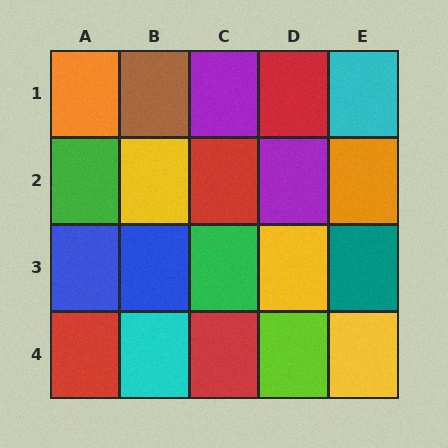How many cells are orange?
2 cells are orange.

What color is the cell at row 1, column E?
Cyan.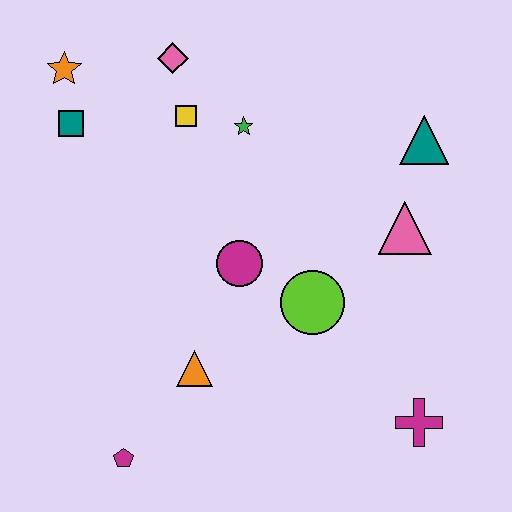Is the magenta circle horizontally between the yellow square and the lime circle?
Yes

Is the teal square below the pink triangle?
No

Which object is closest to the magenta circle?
The lime circle is closest to the magenta circle.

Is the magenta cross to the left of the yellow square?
No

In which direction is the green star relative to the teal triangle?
The green star is to the left of the teal triangle.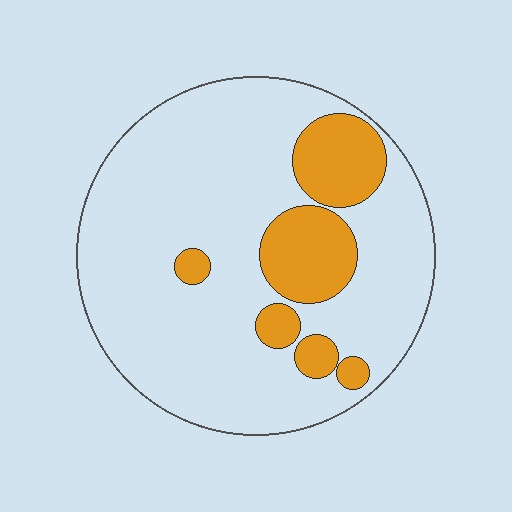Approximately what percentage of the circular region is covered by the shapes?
Approximately 20%.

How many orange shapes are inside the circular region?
6.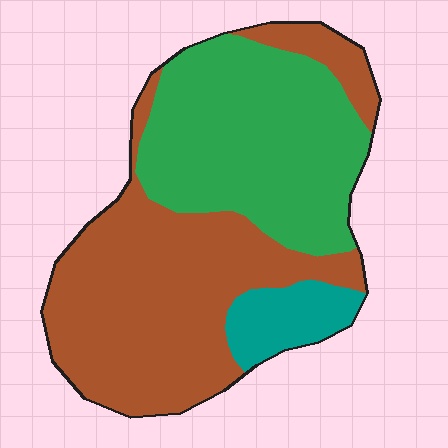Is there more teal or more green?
Green.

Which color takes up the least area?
Teal, at roughly 10%.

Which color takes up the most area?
Brown, at roughly 50%.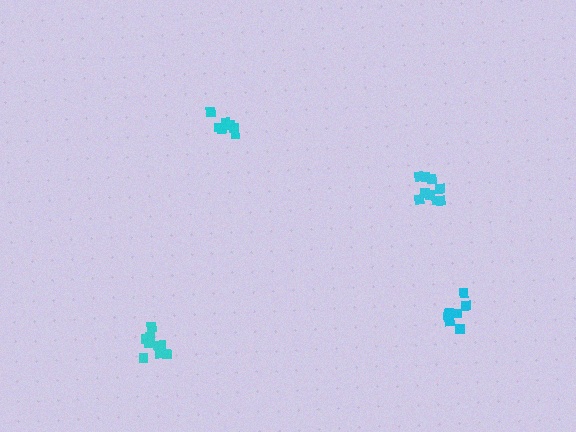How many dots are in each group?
Group 1: 7 dots, Group 2: 7 dots, Group 3: 9 dots, Group 4: 9 dots (32 total).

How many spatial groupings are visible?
There are 4 spatial groupings.